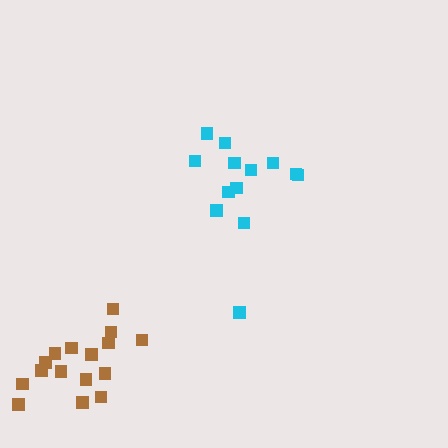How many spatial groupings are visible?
There are 2 spatial groupings.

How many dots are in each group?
Group 1: 16 dots, Group 2: 13 dots (29 total).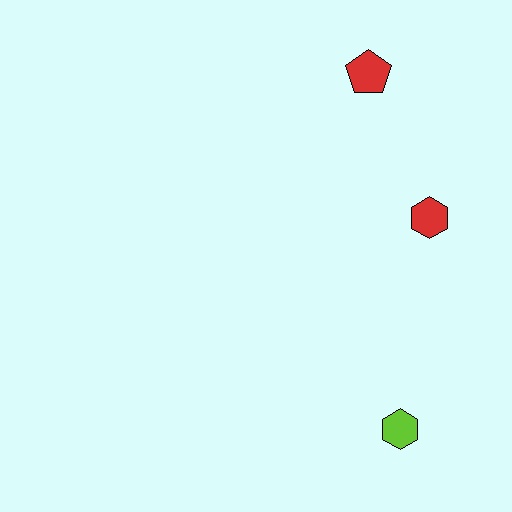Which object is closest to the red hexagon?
The red pentagon is closest to the red hexagon.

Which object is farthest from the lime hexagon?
The red pentagon is farthest from the lime hexagon.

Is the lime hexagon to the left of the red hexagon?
Yes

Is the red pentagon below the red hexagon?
No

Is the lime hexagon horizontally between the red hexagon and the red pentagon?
Yes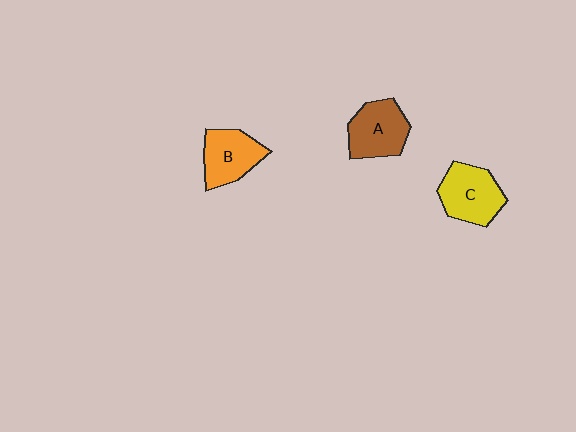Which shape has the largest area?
Shape C (yellow).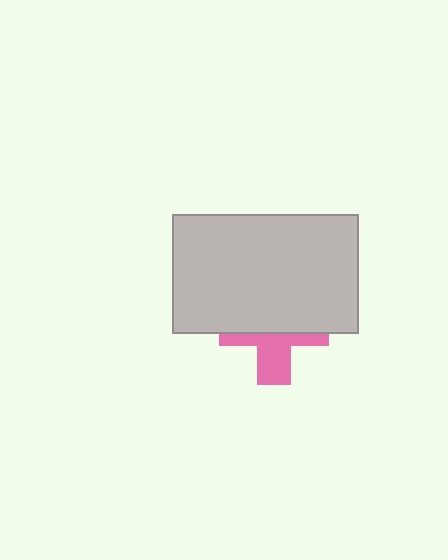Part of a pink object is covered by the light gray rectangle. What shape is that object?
It is a cross.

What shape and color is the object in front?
The object in front is a light gray rectangle.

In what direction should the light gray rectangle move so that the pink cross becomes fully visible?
The light gray rectangle should move up. That is the shortest direction to clear the overlap and leave the pink cross fully visible.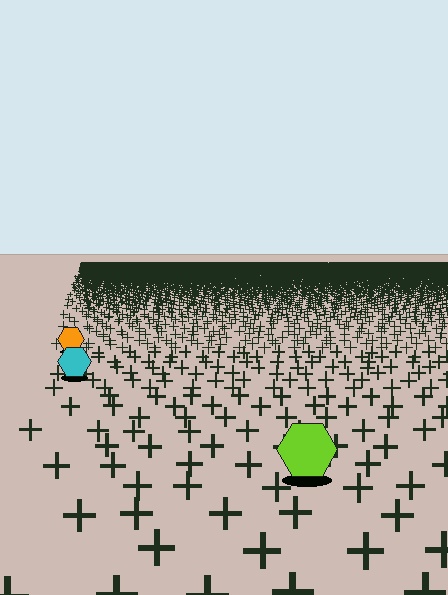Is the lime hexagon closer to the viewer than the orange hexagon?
Yes. The lime hexagon is closer — you can tell from the texture gradient: the ground texture is coarser near it.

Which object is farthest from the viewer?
The orange hexagon is farthest from the viewer. It appears smaller and the ground texture around it is denser.